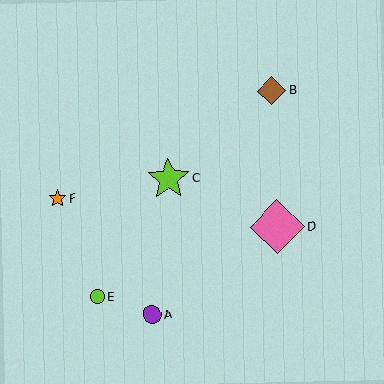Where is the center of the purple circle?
The center of the purple circle is at (152, 314).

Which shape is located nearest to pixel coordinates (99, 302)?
The lime circle (labeled E) at (97, 297) is nearest to that location.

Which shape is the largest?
The pink diamond (labeled D) is the largest.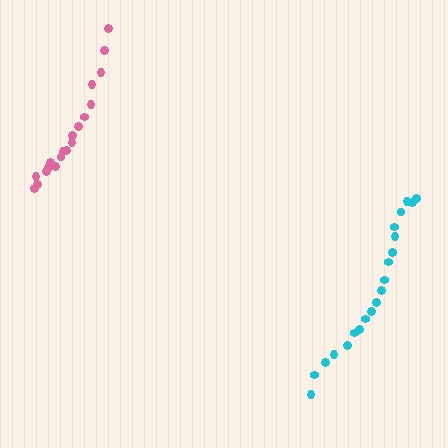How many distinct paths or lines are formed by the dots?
There are 2 distinct paths.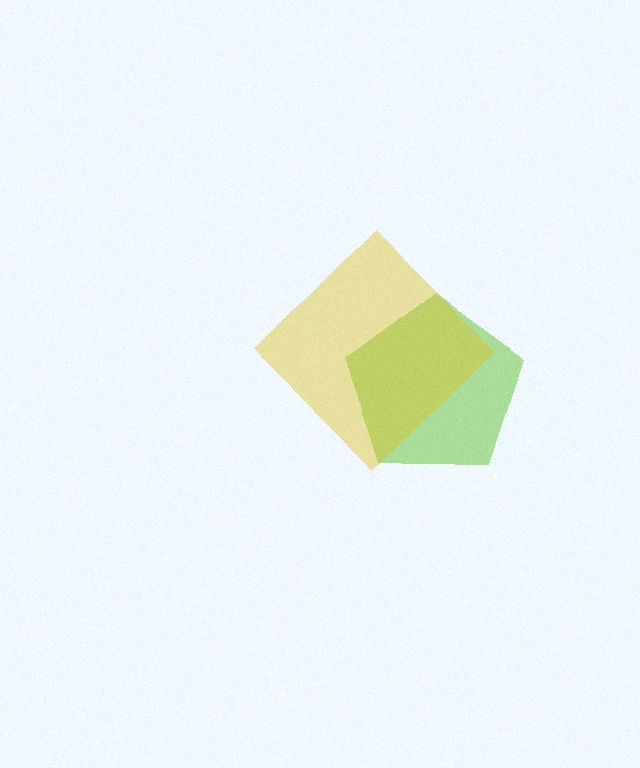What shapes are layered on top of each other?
The layered shapes are: a lime pentagon, a yellow diamond.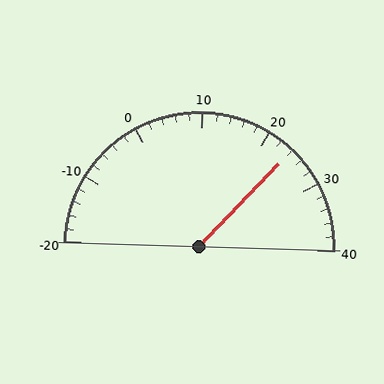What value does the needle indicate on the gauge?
The needle indicates approximately 24.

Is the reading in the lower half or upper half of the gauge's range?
The reading is in the upper half of the range (-20 to 40).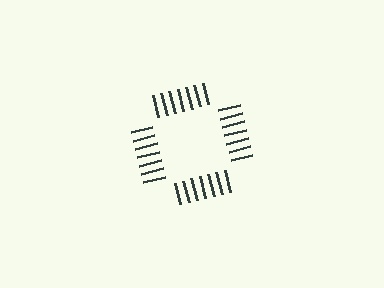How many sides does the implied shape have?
4 sides — the line-ends trace a square.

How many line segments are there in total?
28 — 7 along each of the 4 edges.